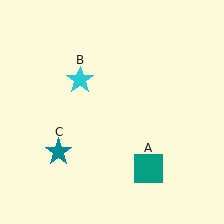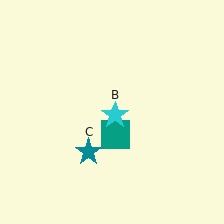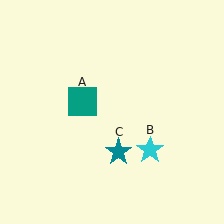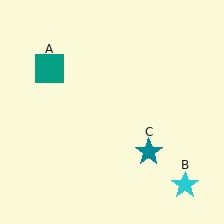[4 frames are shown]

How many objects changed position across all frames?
3 objects changed position: teal square (object A), cyan star (object B), teal star (object C).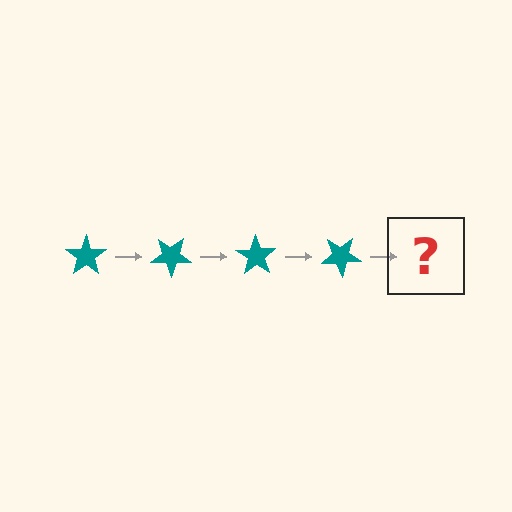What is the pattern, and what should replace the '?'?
The pattern is that the star rotates 35 degrees each step. The '?' should be a teal star rotated 140 degrees.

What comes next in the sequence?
The next element should be a teal star rotated 140 degrees.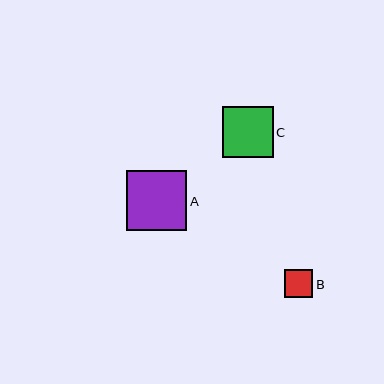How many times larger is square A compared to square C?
Square A is approximately 1.2 times the size of square C.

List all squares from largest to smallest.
From largest to smallest: A, C, B.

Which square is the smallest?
Square B is the smallest with a size of approximately 28 pixels.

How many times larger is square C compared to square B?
Square C is approximately 1.8 times the size of square B.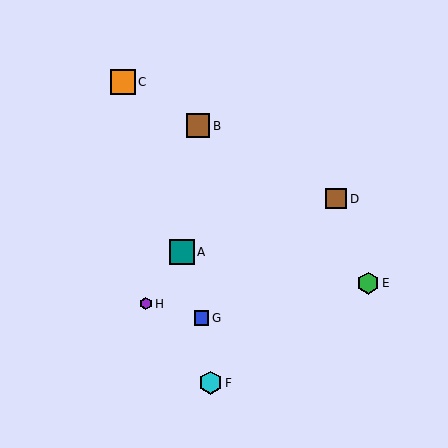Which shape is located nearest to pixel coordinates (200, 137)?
The brown square (labeled B) at (198, 126) is nearest to that location.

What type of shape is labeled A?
Shape A is a teal square.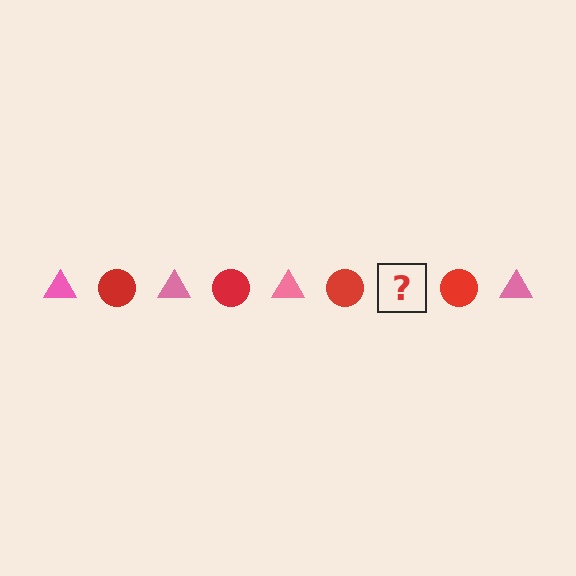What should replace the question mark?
The question mark should be replaced with a pink triangle.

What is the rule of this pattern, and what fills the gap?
The rule is that the pattern alternates between pink triangle and red circle. The gap should be filled with a pink triangle.